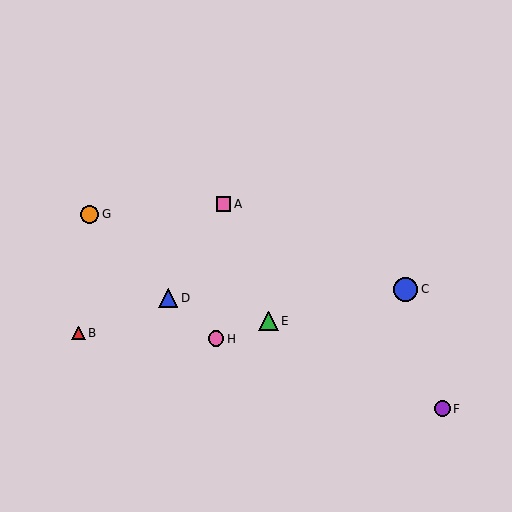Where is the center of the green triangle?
The center of the green triangle is at (269, 321).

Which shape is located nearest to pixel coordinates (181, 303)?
The blue triangle (labeled D) at (168, 298) is nearest to that location.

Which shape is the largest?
The blue circle (labeled C) is the largest.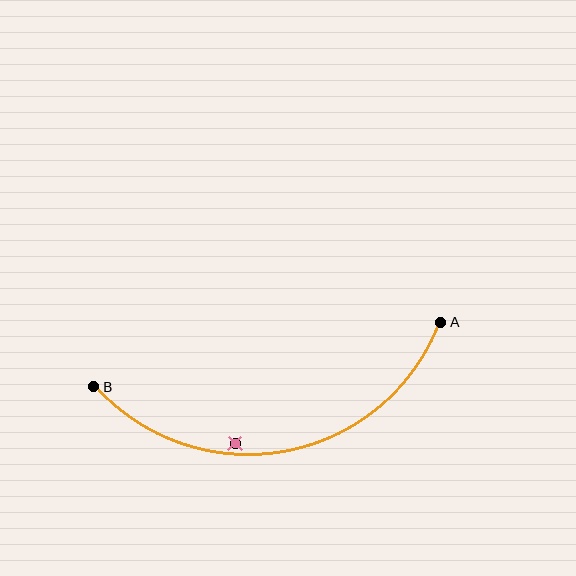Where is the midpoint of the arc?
The arc midpoint is the point on the curve farthest from the straight line joining A and B. It sits below that line.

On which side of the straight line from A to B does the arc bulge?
The arc bulges below the straight line connecting A and B.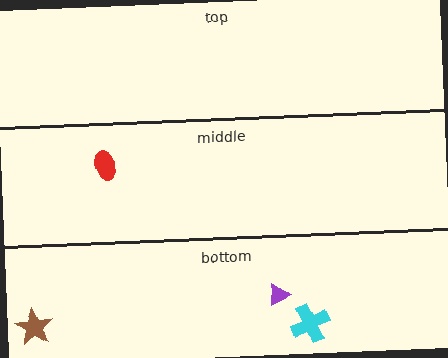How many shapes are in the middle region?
1.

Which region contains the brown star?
The bottom region.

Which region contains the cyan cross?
The bottom region.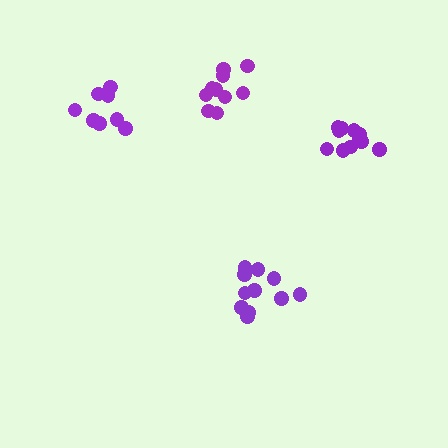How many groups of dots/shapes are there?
There are 4 groups.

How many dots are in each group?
Group 1: 10 dots, Group 2: 11 dots, Group 3: 9 dots, Group 4: 11 dots (41 total).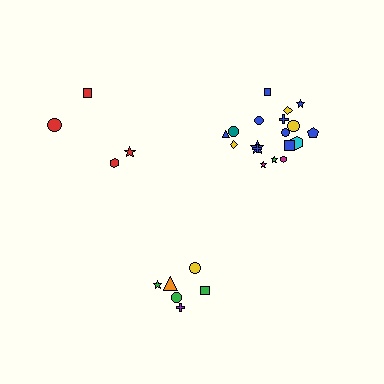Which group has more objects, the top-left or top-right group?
The top-right group.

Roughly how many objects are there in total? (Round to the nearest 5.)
Roughly 30 objects in total.